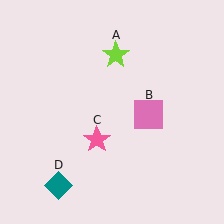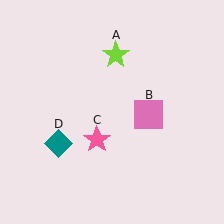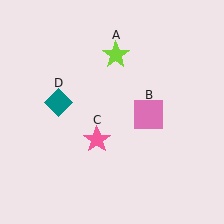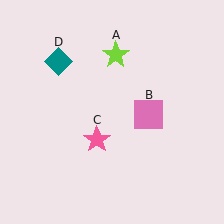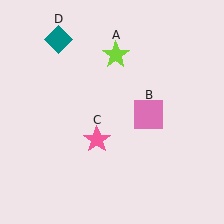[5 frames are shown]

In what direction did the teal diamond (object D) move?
The teal diamond (object D) moved up.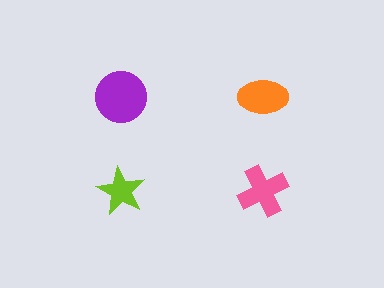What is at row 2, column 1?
A lime star.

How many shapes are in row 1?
2 shapes.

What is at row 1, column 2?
An orange ellipse.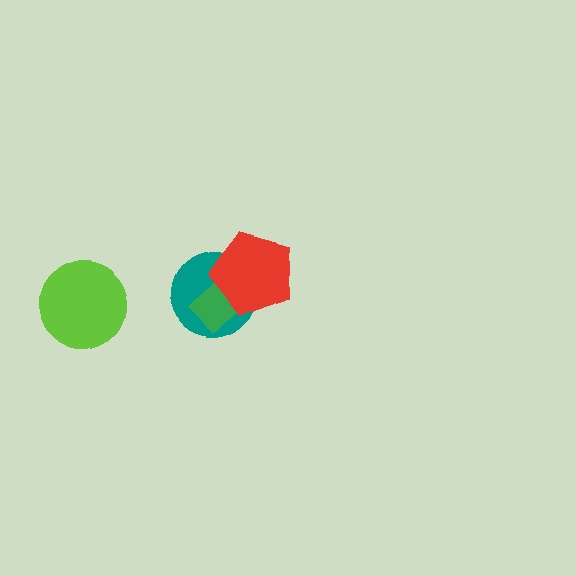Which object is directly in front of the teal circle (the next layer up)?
The green diamond is directly in front of the teal circle.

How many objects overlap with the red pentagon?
2 objects overlap with the red pentagon.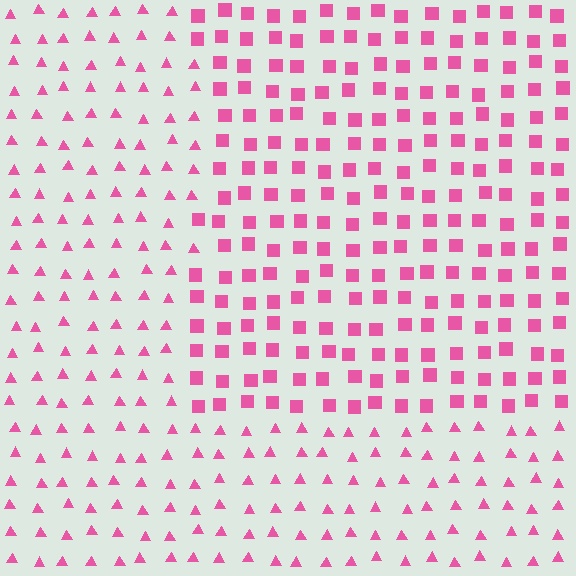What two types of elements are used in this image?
The image uses squares inside the rectangle region and triangles outside it.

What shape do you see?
I see a rectangle.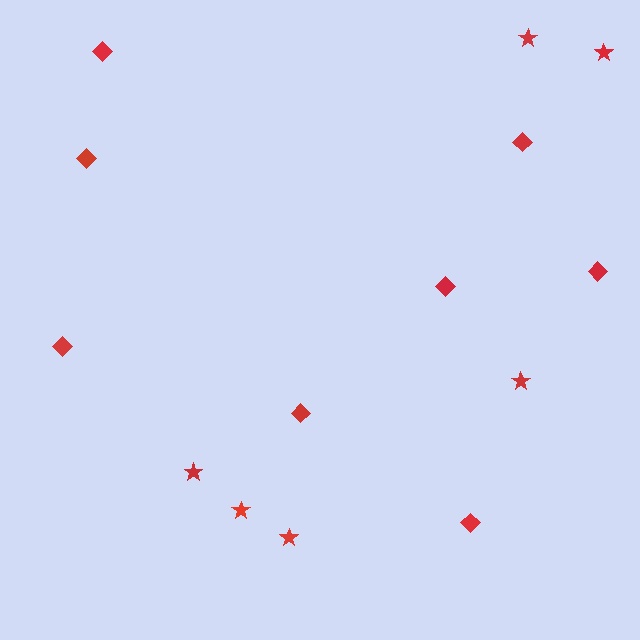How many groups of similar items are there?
There are 2 groups: one group of diamonds (8) and one group of stars (6).